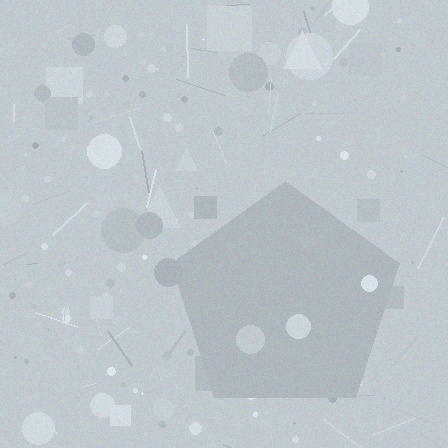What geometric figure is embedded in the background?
A pentagon is embedded in the background.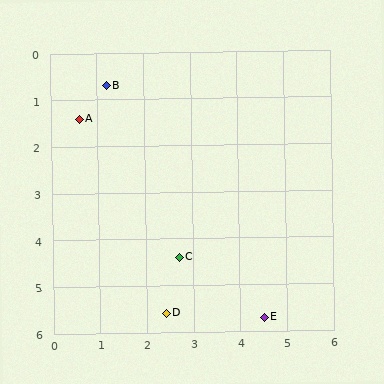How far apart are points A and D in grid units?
Points A and D are about 4.6 grid units apart.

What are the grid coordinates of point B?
Point B is at approximately (1.2, 0.7).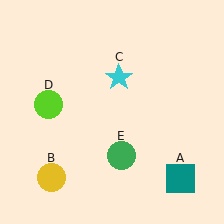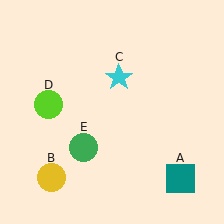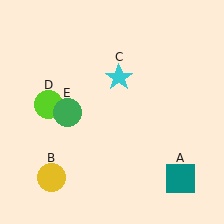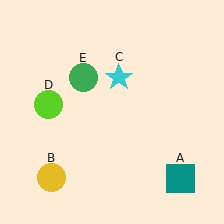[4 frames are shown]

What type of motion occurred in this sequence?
The green circle (object E) rotated clockwise around the center of the scene.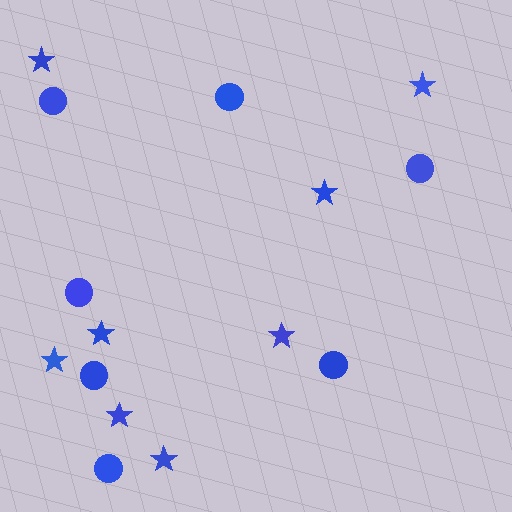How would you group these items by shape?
There are 2 groups: one group of circles (7) and one group of stars (8).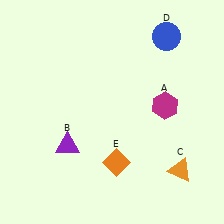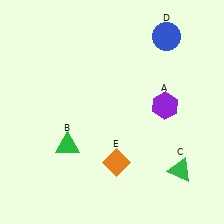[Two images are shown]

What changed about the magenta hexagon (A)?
In Image 1, A is magenta. In Image 2, it changed to purple.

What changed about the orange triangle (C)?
In Image 1, C is orange. In Image 2, it changed to green.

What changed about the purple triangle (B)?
In Image 1, B is purple. In Image 2, it changed to green.